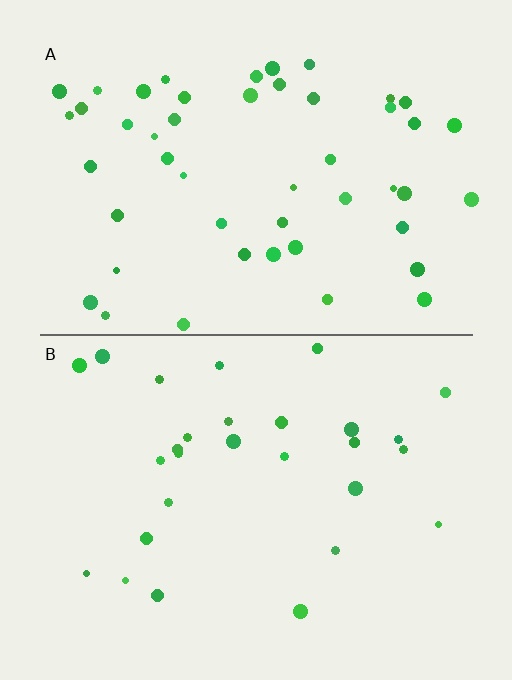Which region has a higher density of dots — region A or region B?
A (the top).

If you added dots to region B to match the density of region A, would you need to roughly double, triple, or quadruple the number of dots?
Approximately double.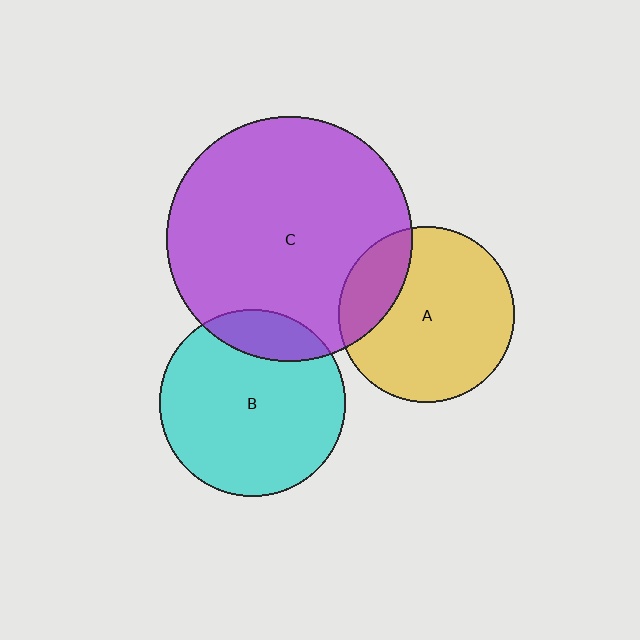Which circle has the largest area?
Circle C (purple).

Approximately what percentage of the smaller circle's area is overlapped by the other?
Approximately 20%.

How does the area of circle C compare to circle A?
Approximately 2.0 times.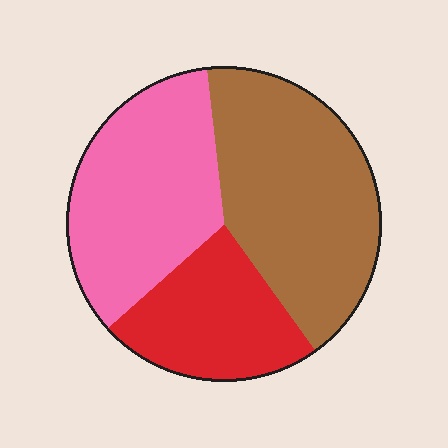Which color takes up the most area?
Brown, at roughly 40%.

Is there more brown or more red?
Brown.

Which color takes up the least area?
Red, at roughly 25%.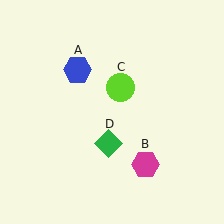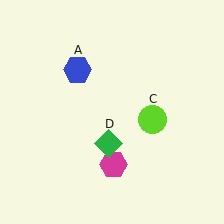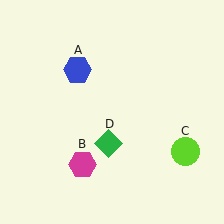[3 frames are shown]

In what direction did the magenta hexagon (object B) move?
The magenta hexagon (object B) moved left.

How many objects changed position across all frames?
2 objects changed position: magenta hexagon (object B), lime circle (object C).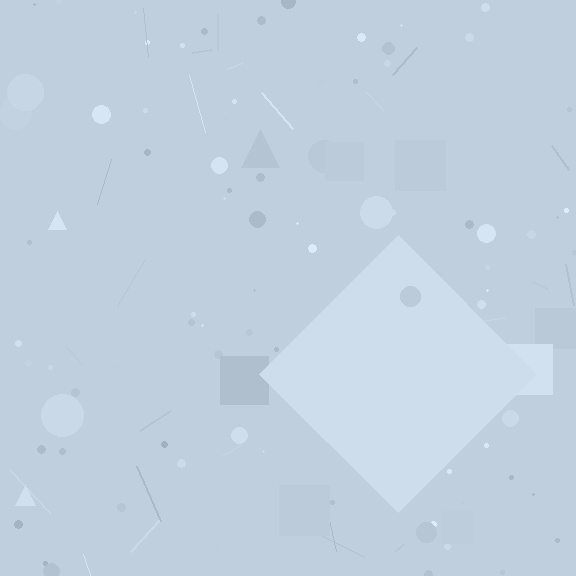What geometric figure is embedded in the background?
A diamond is embedded in the background.